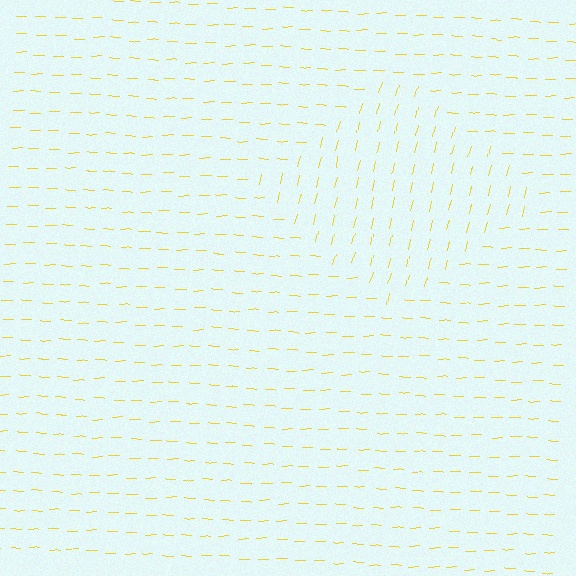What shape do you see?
I see a diamond.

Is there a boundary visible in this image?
Yes, there is a texture boundary formed by a change in line orientation.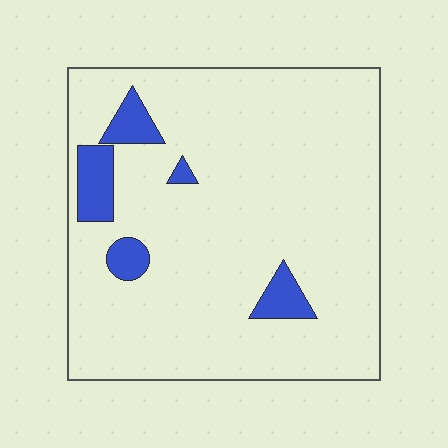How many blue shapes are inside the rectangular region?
5.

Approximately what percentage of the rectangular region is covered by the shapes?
Approximately 10%.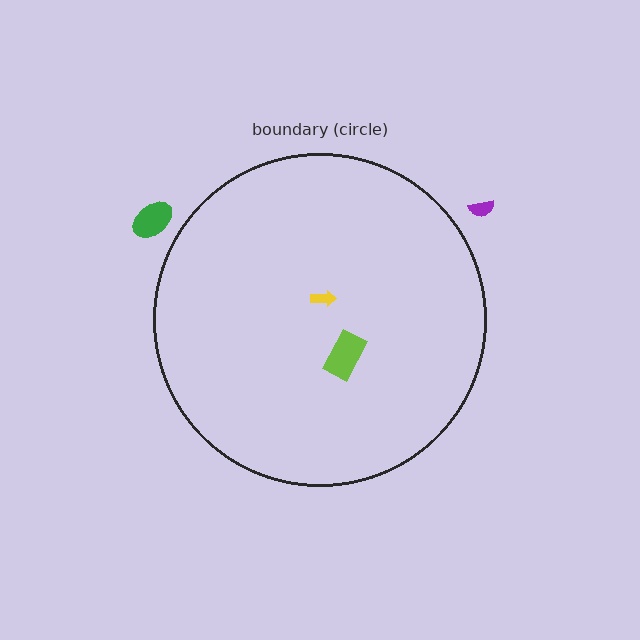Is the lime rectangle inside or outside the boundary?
Inside.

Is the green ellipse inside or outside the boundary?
Outside.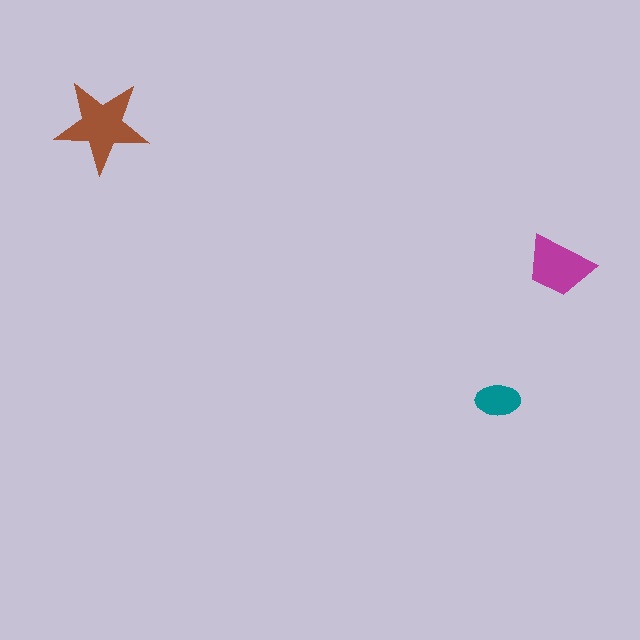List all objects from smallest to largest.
The teal ellipse, the magenta trapezoid, the brown star.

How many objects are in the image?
There are 3 objects in the image.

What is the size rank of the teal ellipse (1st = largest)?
3rd.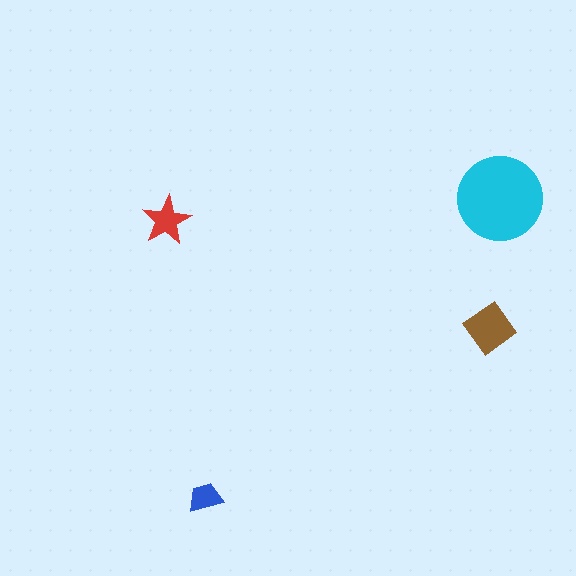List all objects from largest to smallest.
The cyan circle, the brown diamond, the red star, the blue trapezoid.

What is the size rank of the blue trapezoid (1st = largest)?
4th.